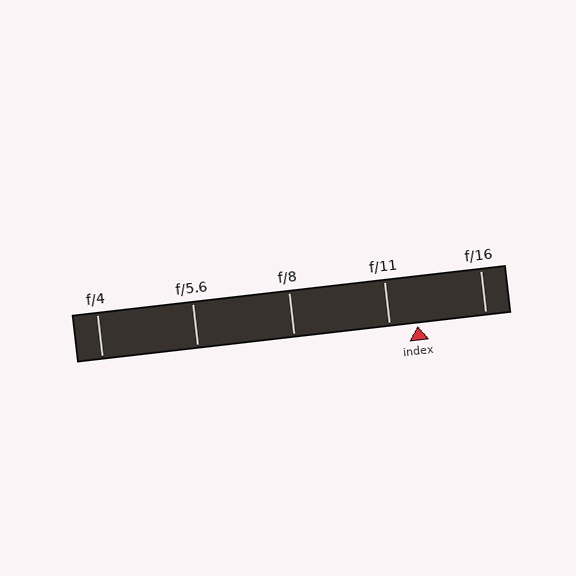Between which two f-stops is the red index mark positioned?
The index mark is between f/11 and f/16.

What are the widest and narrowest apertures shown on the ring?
The widest aperture shown is f/4 and the narrowest is f/16.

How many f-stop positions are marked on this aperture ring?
There are 5 f-stop positions marked.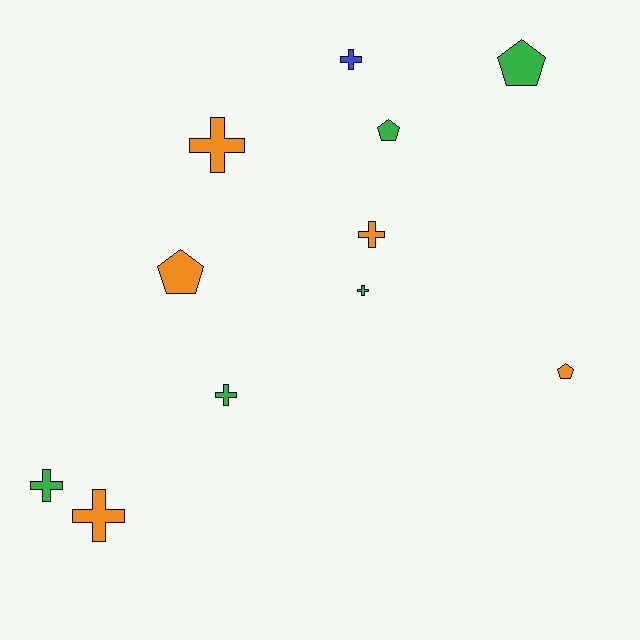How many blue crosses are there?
There is 1 blue cross.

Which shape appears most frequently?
Cross, with 7 objects.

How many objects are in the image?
There are 11 objects.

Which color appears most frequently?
Green, with 5 objects.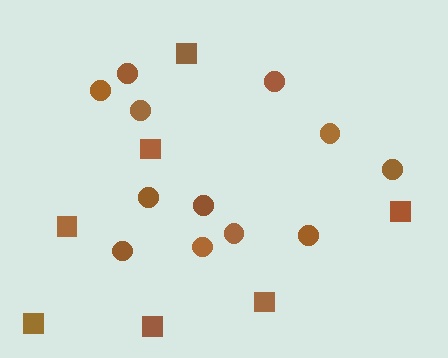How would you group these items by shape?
There are 2 groups: one group of circles (12) and one group of squares (7).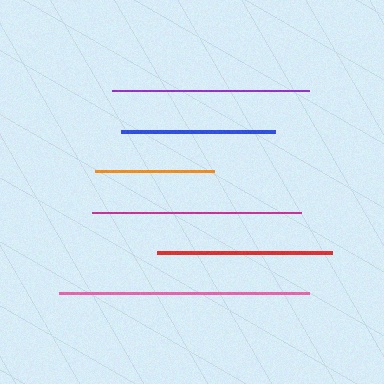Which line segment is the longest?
The pink line is the longest at approximately 250 pixels.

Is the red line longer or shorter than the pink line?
The pink line is longer than the red line.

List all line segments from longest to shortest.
From longest to shortest: pink, magenta, purple, red, blue, orange.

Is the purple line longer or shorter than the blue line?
The purple line is longer than the blue line.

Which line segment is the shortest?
The orange line is the shortest at approximately 119 pixels.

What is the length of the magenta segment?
The magenta segment is approximately 209 pixels long.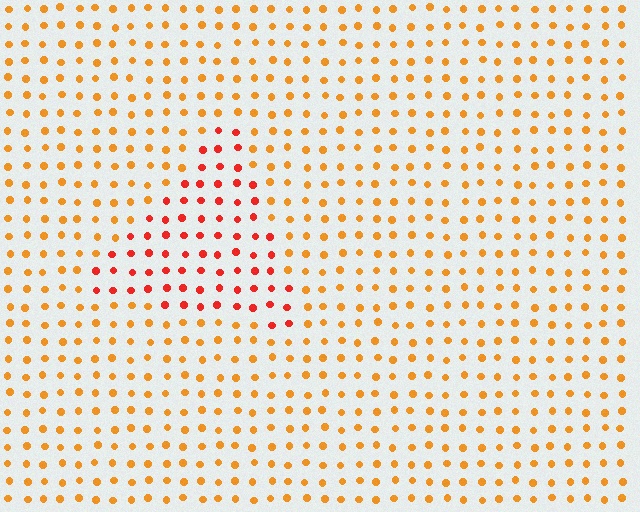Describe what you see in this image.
The image is filled with small orange elements in a uniform arrangement. A triangle-shaped region is visible where the elements are tinted to a slightly different hue, forming a subtle color boundary.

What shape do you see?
I see a triangle.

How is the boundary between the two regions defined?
The boundary is defined purely by a slight shift in hue (about 32 degrees). Spacing, size, and orientation are identical on both sides.